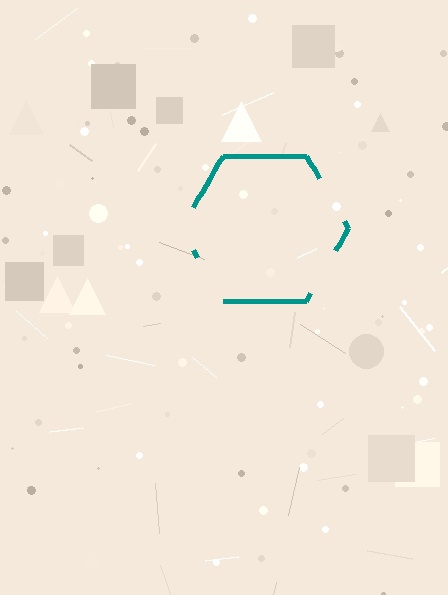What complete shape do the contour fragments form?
The contour fragments form a hexagon.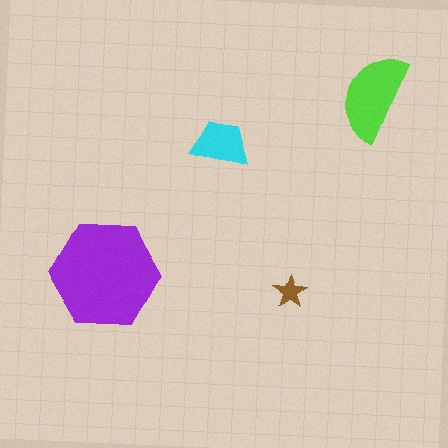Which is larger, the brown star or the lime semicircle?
The lime semicircle.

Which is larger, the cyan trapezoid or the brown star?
The cyan trapezoid.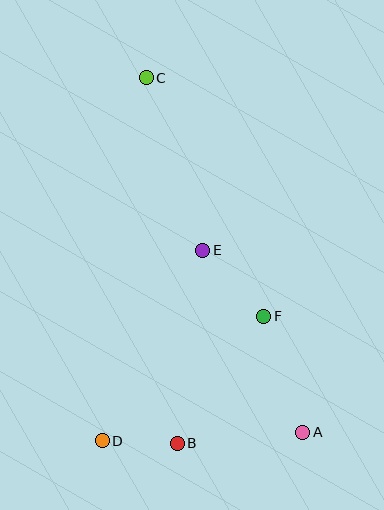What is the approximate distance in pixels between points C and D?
The distance between C and D is approximately 365 pixels.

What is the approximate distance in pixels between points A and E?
The distance between A and E is approximately 208 pixels.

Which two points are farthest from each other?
Points A and C are farthest from each other.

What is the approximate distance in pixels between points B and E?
The distance between B and E is approximately 195 pixels.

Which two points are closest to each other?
Points B and D are closest to each other.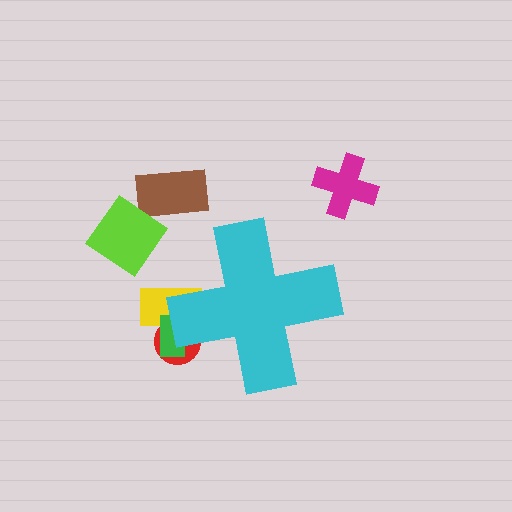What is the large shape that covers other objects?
A cyan cross.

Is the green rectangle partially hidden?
Yes, the green rectangle is partially hidden behind the cyan cross.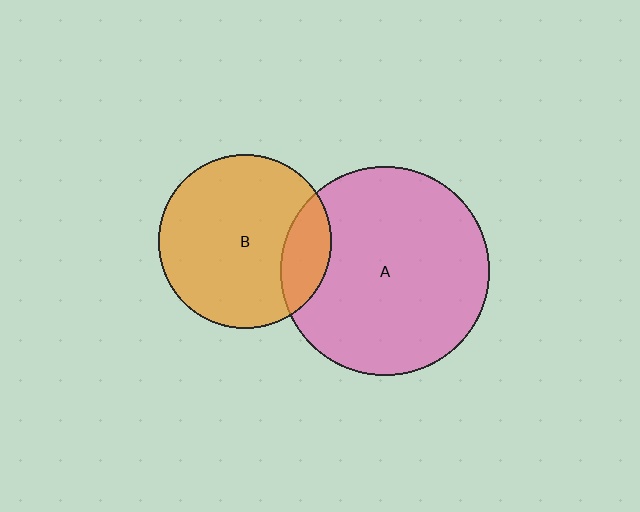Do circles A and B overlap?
Yes.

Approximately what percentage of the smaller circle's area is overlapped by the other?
Approximately 20%.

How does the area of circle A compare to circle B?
Approximately 1.5 times.